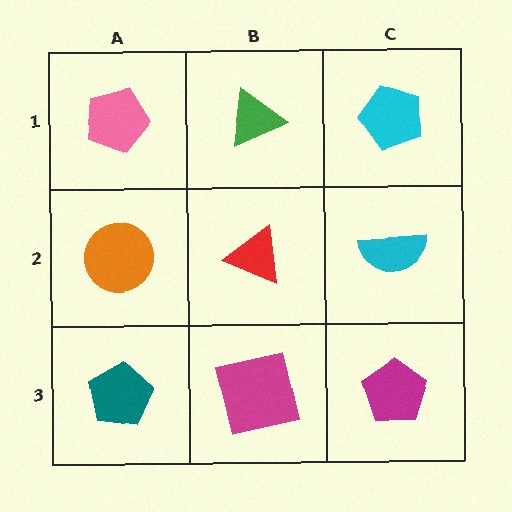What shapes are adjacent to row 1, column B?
A red triangle (row 2, column B), a pink pentagon (row 1, column A), a cyan pentagon (row 1, column C).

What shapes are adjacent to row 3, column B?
A red triangle (row 2, column B), a teal pentagon (row 3, column A), a magenta pentagon (row 3, column C).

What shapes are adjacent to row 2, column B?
A green triangle (row 1, column B), a magenta square (row 3, column B), an orange circle (row 2, column A), a cyan semicircle (row 2, column C).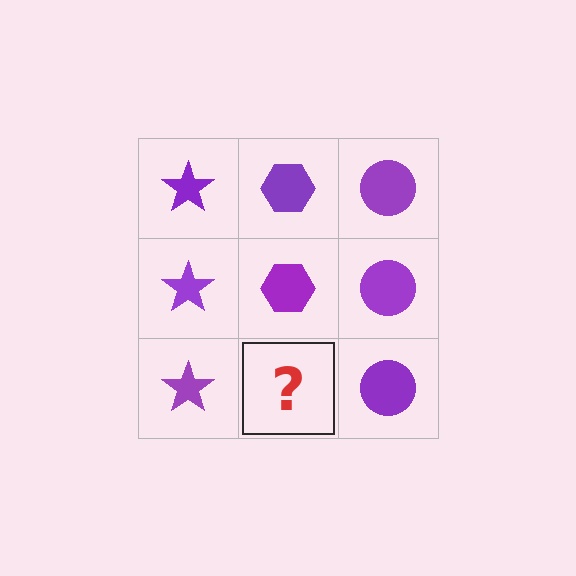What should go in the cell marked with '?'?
The missing cell should contain a purple hexagon.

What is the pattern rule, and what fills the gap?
The rule is that each column has a consistent shape. The gap should be filled with a purple hexagon.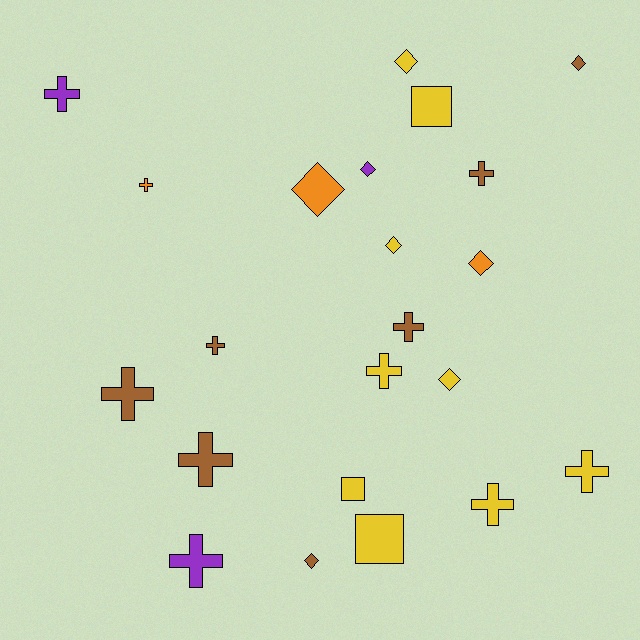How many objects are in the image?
There are 22 objects.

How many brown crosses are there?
There are 5 brown crosses.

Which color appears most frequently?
Yellow, with 9 objects.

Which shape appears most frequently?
Cross, with 11 objects.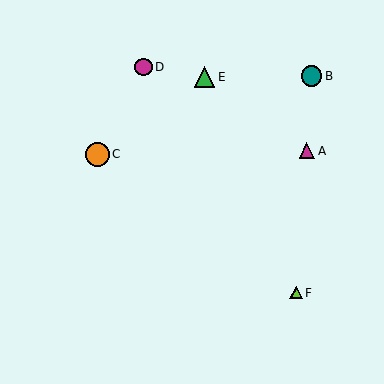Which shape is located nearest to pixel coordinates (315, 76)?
The teal circle (labeled B) at (312, 76) is nearest to that location.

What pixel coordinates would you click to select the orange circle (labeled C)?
Click at (97, 154) to select the orange circle C.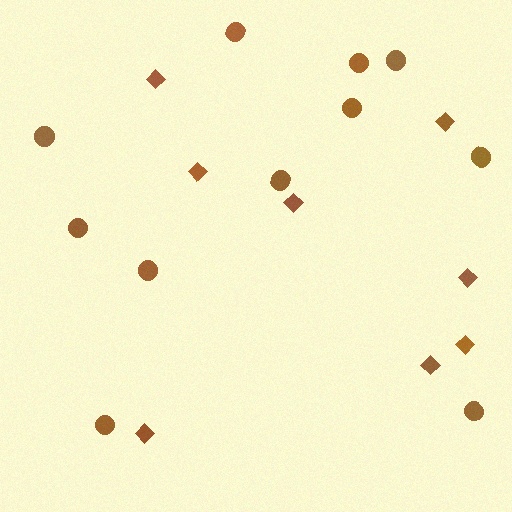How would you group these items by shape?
There are 2 groups: one group of circles (11) and one group of diamonds (8).